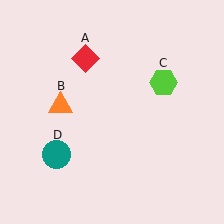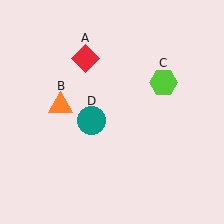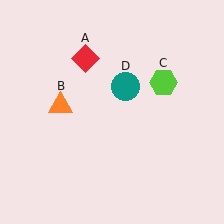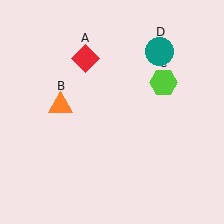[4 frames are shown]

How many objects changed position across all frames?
1 object changed position: teal circle (object D).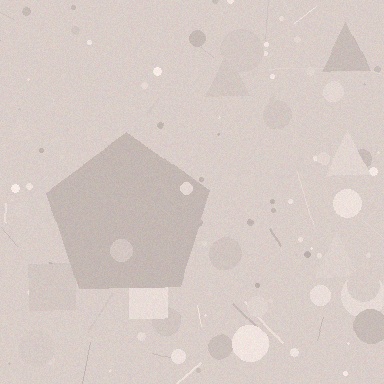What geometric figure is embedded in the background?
A pentagon is embedded in the background.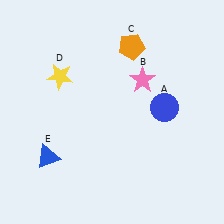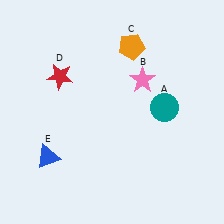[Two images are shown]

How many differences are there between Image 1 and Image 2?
There are 2 differences between the two images.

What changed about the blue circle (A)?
In Image 1, A is blue. In Image 2, it changed to teal.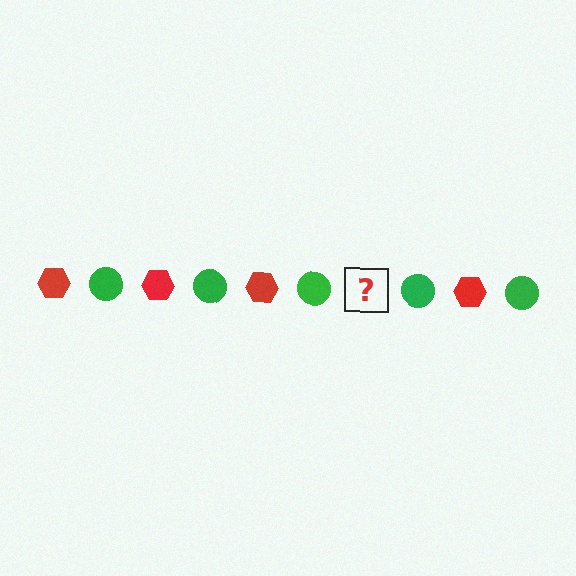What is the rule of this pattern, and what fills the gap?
The rule is that the pattern alternates between red hexagon and green circle. The gap should be filled with a red hexagon.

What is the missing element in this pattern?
The missing element is a red hexagon.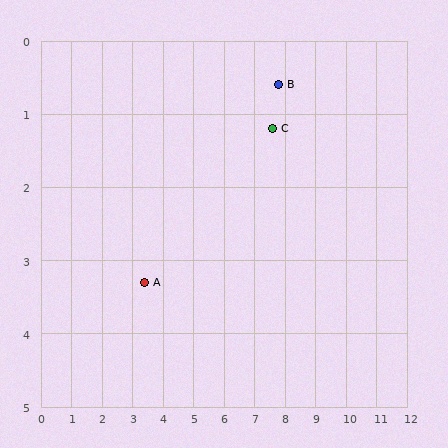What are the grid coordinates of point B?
Point B is at approximately (7.8, 0.6).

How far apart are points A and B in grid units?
Points A and B are about 5.2 grid units apart.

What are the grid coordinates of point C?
Point C is at approximately (7.6, 1.2).